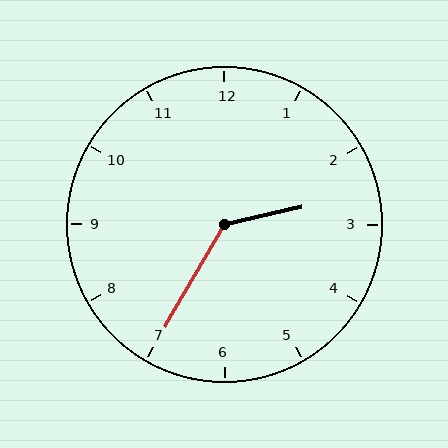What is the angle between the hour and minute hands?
Approximately 132 degrees.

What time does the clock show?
2:35.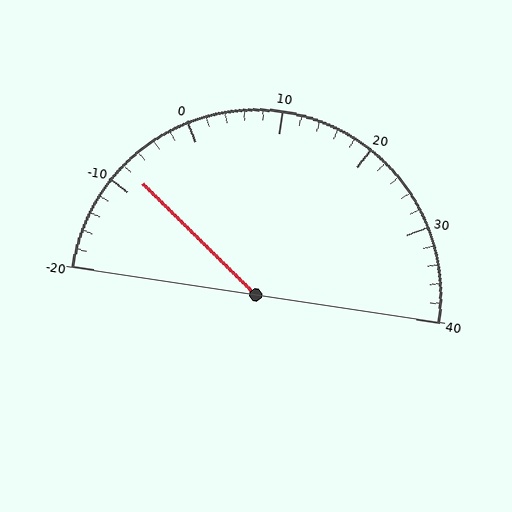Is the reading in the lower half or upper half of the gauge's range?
The reading is in the lower half of the range (-20 to 40).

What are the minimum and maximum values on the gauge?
The gauge ranges from -20 to 40.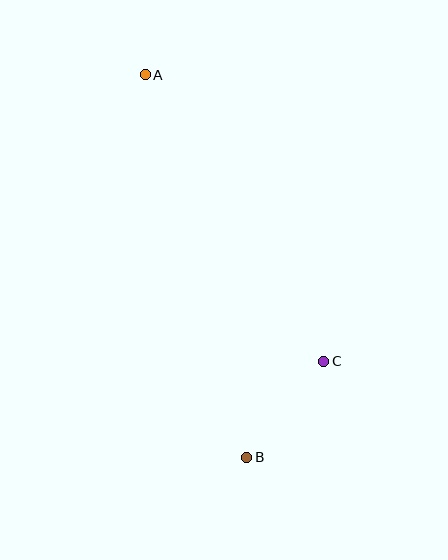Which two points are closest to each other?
Points B and C are closest to each other.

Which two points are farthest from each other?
Points A and B are farthest from each other.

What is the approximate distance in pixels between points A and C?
The distance between A and C is approximately 337 pixels.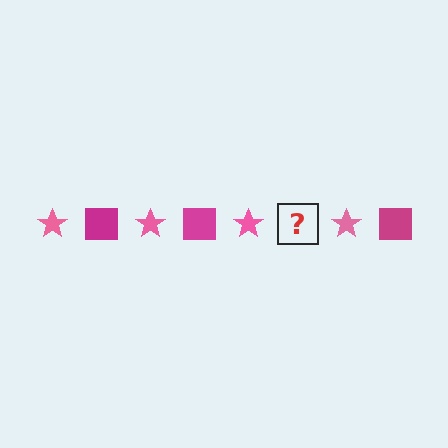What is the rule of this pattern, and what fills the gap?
The rule is that the pattern alternates between pink star and magenta square. The gap should be filled with a magenta square.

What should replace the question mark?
The question mark should be replaced with a magenta square.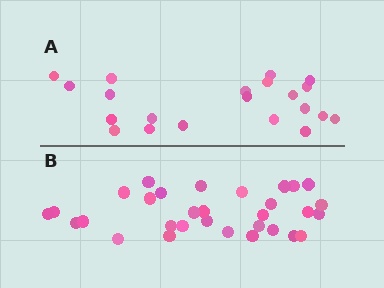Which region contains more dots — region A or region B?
Region B (the bottom region) has more dots.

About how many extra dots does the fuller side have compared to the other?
Region B has roughly 10 or so more dots than region A.